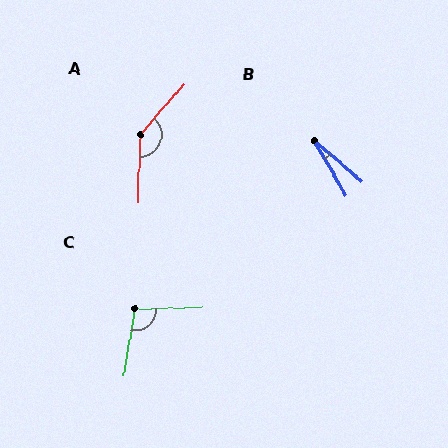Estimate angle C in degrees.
Approximately 102 degrees.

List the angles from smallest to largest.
B (19°), C (102°), A (140°).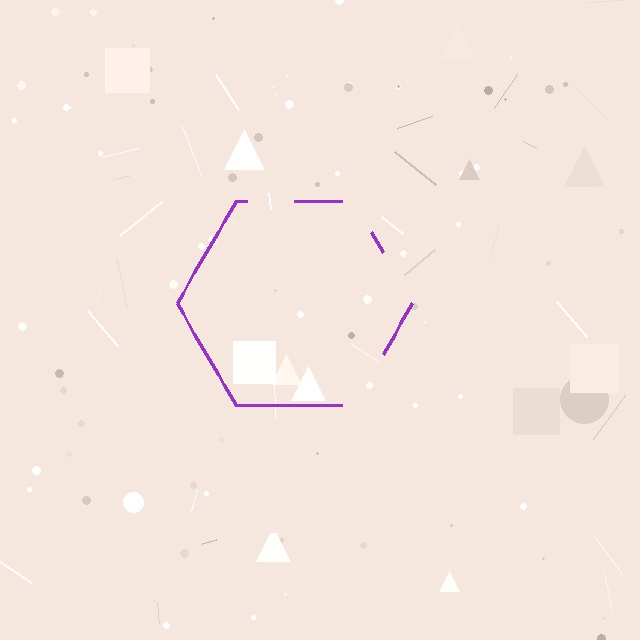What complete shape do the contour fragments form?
The contour fragments form a hexagon.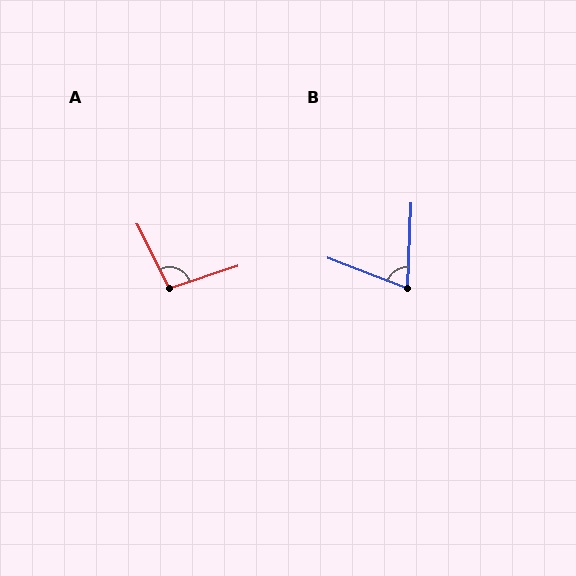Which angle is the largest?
A, at approximately 99 degrees.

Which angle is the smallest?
B, at approximately 71 degrees.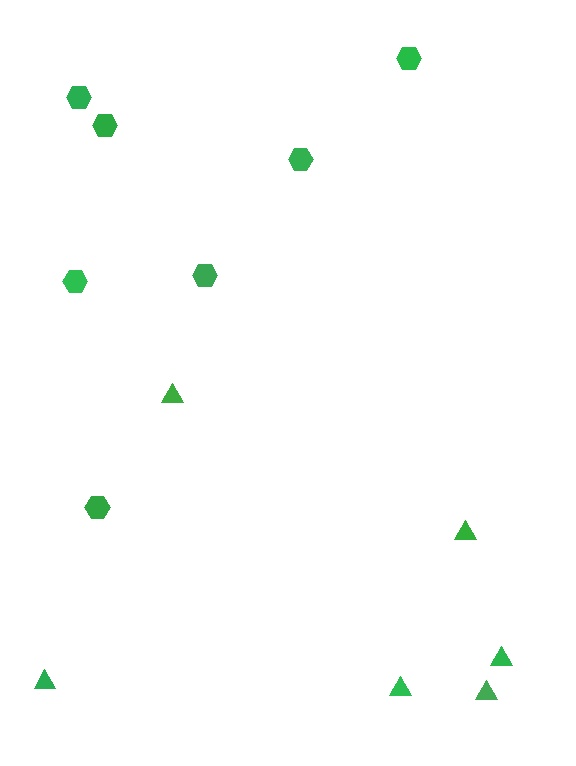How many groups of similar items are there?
There are 2 groups: one group of hexagons (7) and one group of triangles (6).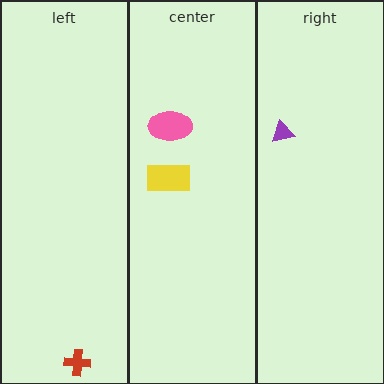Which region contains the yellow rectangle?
The center region.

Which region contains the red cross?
The left region.